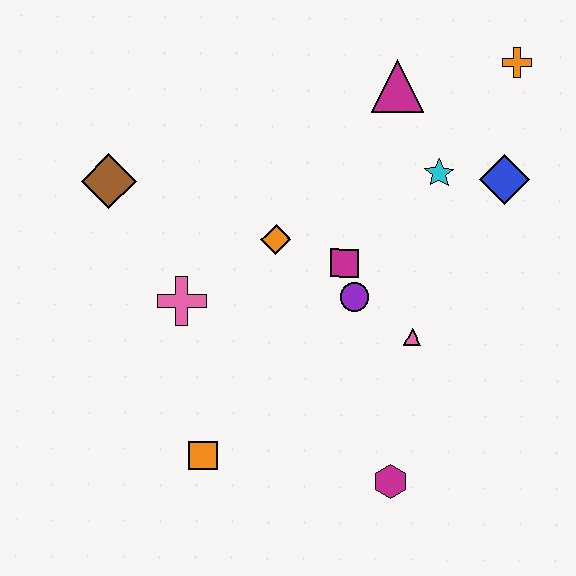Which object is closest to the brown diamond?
The pink cross is closest to the brown diamond.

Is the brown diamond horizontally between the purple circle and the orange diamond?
No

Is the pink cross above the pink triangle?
Yes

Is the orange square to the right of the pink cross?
Yes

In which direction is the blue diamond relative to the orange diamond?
The blue diamond is to the right of the orange diamond.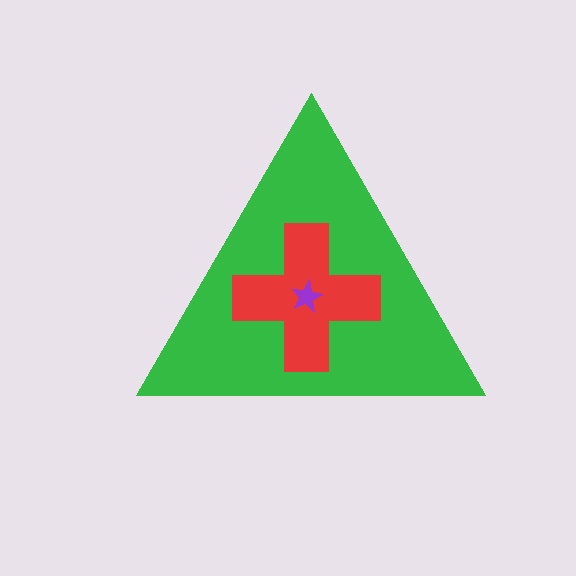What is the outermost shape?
The green triangle.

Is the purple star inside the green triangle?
Yes.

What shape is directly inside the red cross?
The purple star.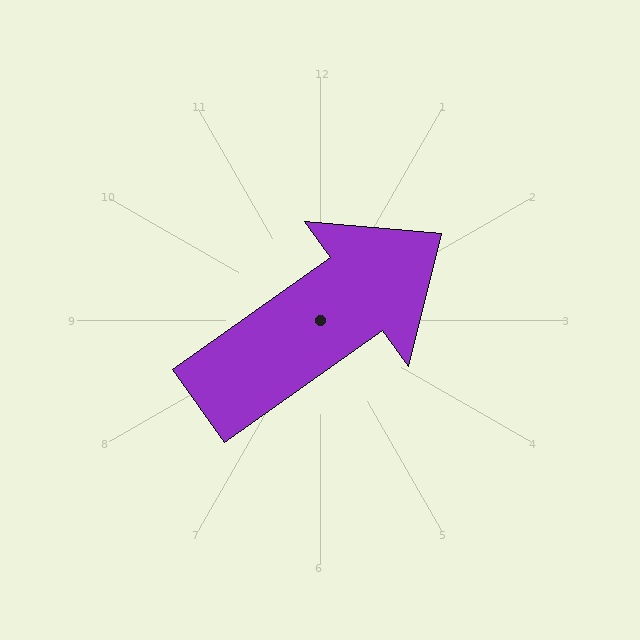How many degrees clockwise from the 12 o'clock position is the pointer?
Approximately 55 degrees.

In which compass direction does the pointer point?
Northeast.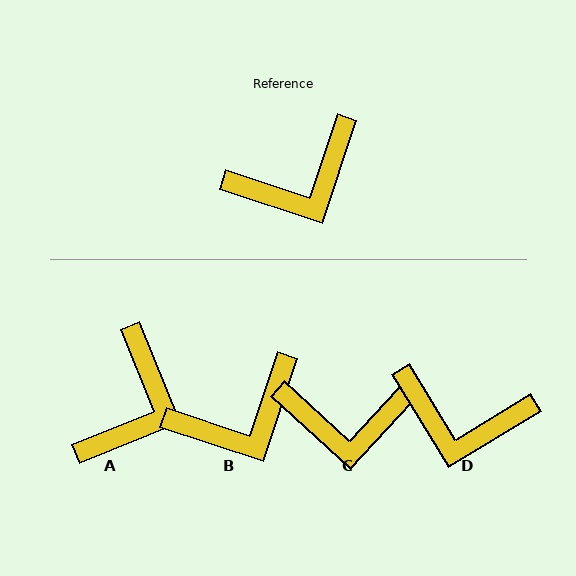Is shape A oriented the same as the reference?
No, it is off by about 40 degrees.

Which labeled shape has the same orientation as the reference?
B.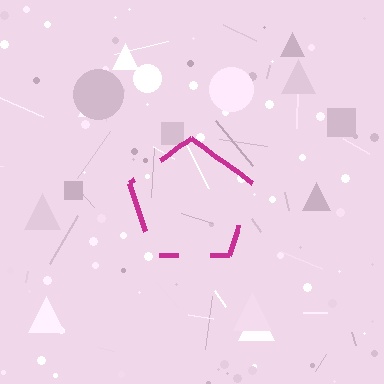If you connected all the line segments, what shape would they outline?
They would outline a pentagon.